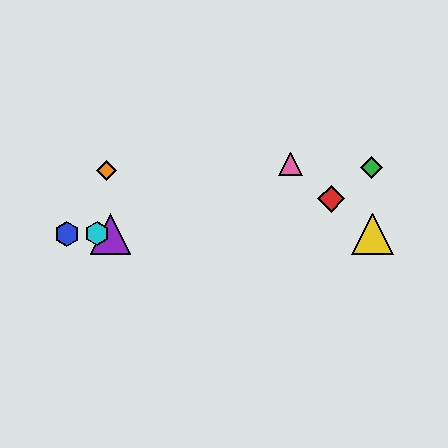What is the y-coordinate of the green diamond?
The green diamond is at y≈167.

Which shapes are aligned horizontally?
The blue hexagon, the yellow triangle, the purple triangle, the cyan hexagon are aligned horizontally.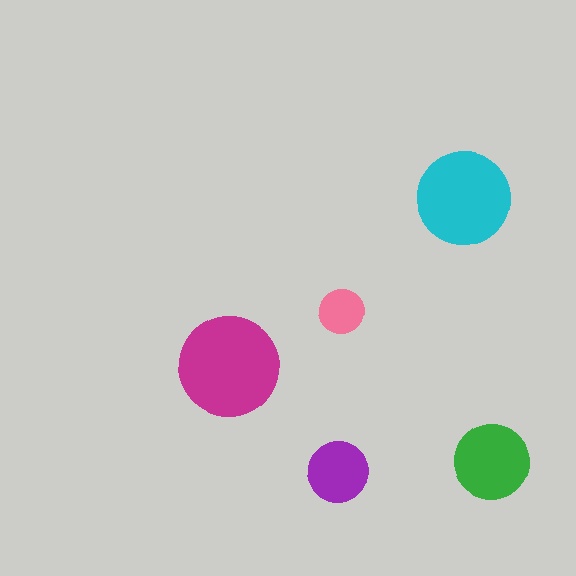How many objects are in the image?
There are 5 objects in the image.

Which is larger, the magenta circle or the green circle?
The magenta one.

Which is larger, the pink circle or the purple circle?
The purple one.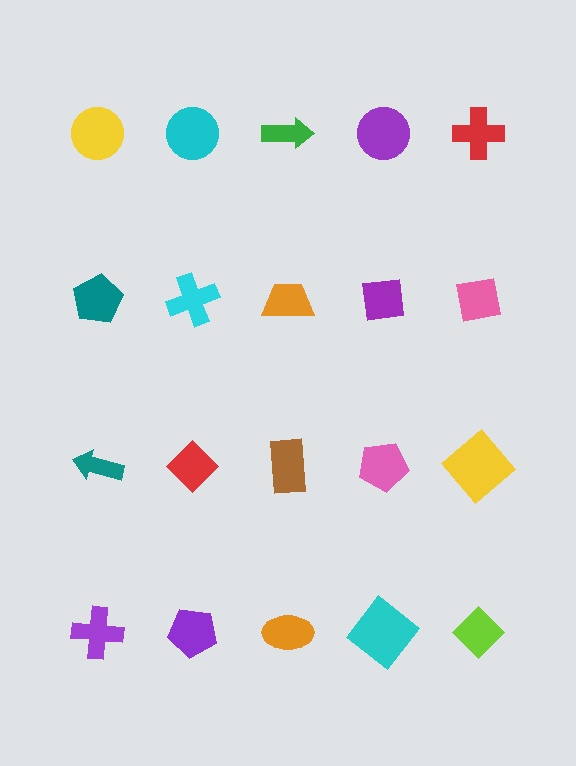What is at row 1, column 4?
A purple circle.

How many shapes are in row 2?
5 shapes.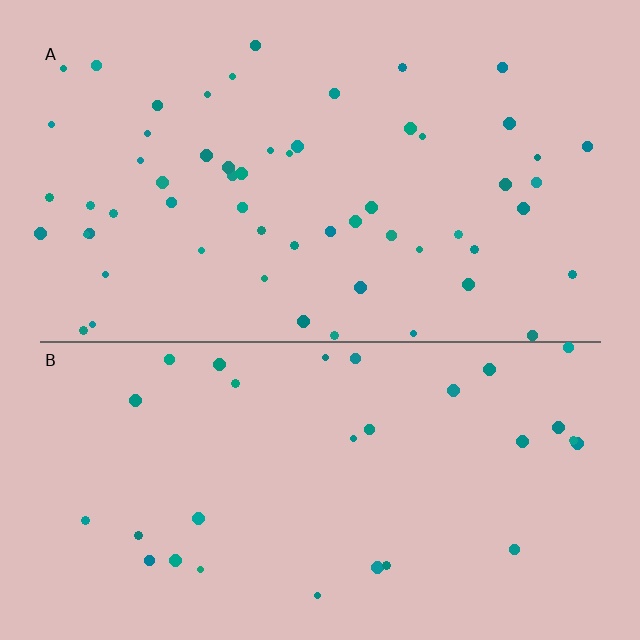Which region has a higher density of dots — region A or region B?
A (the top).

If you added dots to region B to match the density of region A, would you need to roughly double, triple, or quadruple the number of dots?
Approximately double.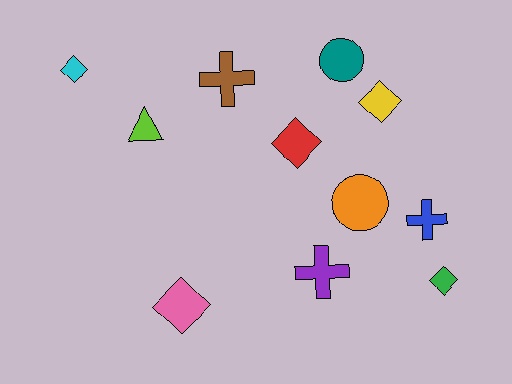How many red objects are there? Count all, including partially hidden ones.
There is 1 red object.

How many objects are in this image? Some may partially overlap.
There are 11 objects.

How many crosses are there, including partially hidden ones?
There are 3 crosses.